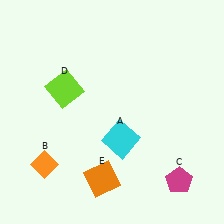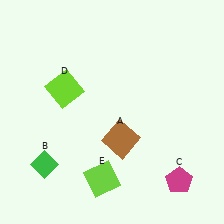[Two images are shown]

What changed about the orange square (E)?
In Image 1, E is orange. In Image 2, it changed to lime.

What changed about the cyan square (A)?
In Image 1, A is cyan. In Image 2, it changed to brown.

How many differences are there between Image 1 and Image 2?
There are 3 differences between the two images.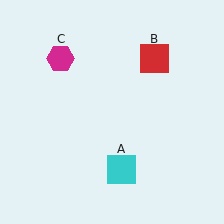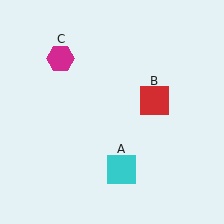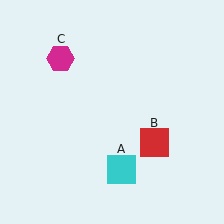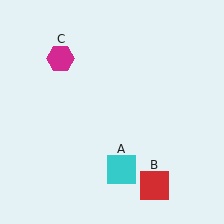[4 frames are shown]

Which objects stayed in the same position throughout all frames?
Cyan square (object A) and magenta hexagon (object C) remained stationary.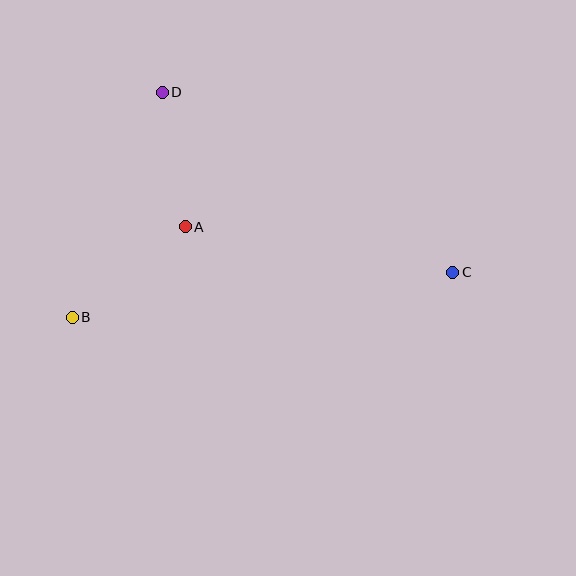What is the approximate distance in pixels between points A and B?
The distance between A and B is approximately 145 pixels.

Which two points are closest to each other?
Points A and D are closest to each other.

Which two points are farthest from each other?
Points B and C are farthest from each other.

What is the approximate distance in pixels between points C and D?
The distance between C and D is approximately 342 pixels.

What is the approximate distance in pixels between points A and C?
The distance between A and C is approximately 272 pixels.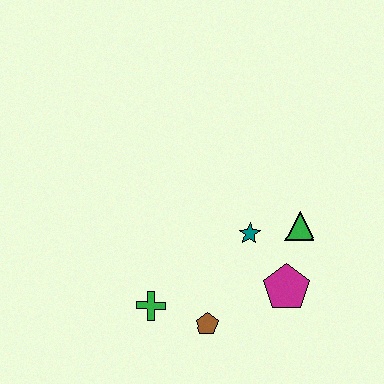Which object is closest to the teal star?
The green triangle is closest to the teal star.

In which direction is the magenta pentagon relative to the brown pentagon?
The magenta pentagon is to the right of the brown pentagon.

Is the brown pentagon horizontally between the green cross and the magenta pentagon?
Yes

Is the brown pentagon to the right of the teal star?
No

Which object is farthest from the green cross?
The green triangle is farthest from the green cross.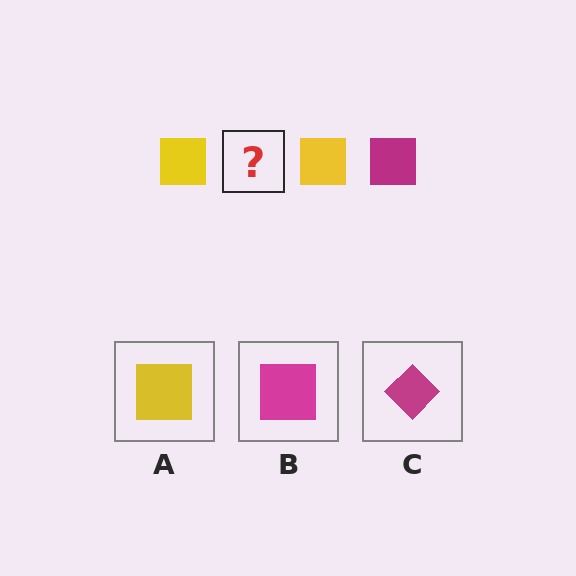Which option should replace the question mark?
Option B.